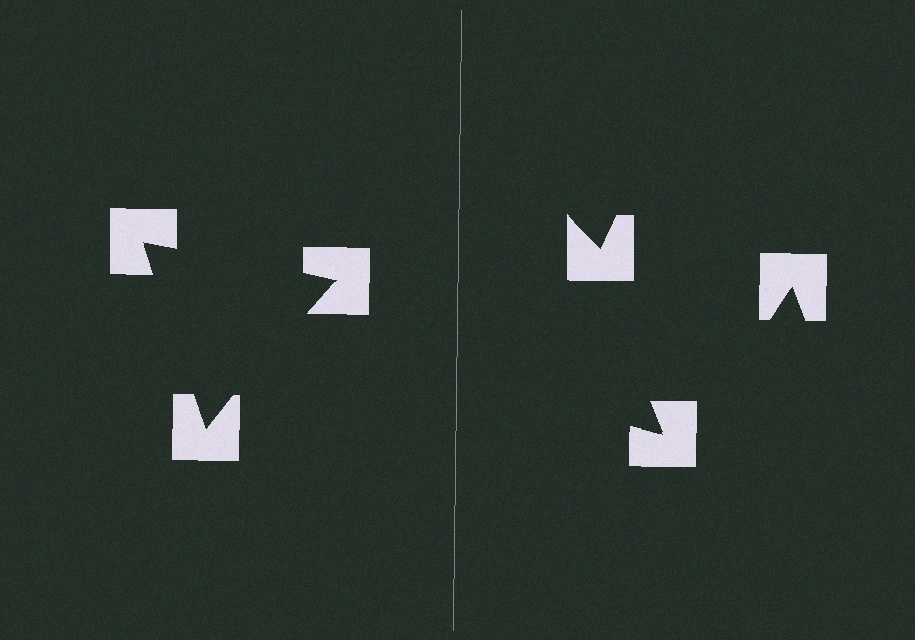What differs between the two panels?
The notched squares are positioned identically on both sides; only the wedge orientations differ. On the left they align to a triangle; on the right they are misaligned.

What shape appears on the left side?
An illusory triangle.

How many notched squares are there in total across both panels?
6 — 3 on each side.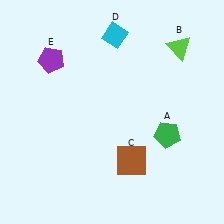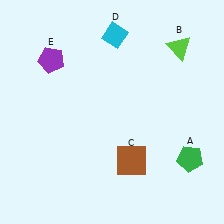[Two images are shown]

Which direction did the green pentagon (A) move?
The green pentagon (A) moved down.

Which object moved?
The green pentagon (A) moved down.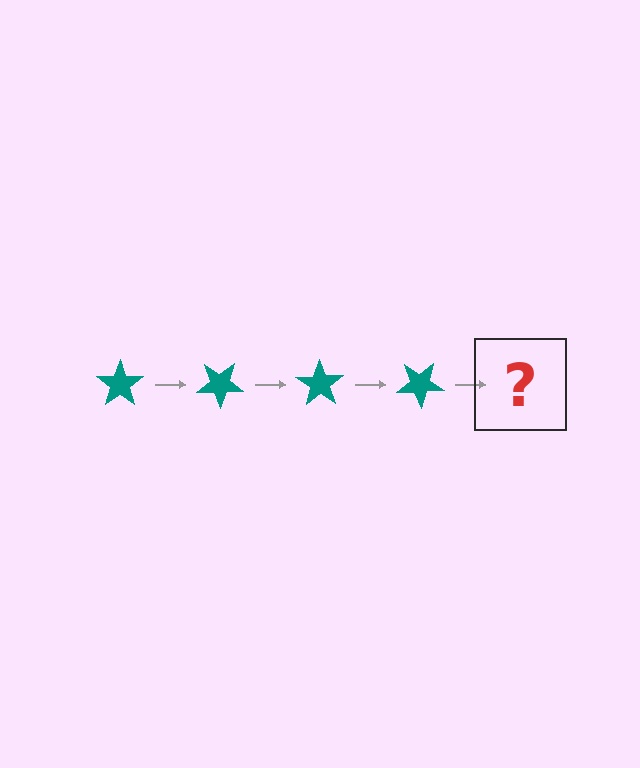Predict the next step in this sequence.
The next step is a teal star rotated 140 degrees.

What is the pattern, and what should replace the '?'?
The pattern is that the star rotates 35 degrees each step. The '?' should be a teal star rotated 140 degrees.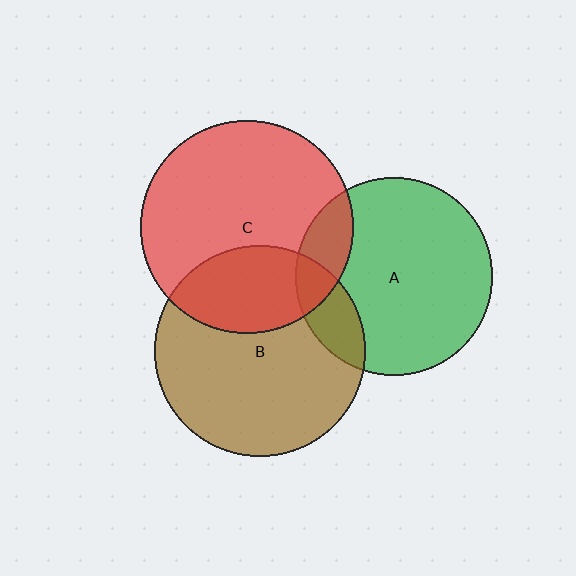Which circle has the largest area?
Circle C (red).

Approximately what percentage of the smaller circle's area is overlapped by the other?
Approximately 30%.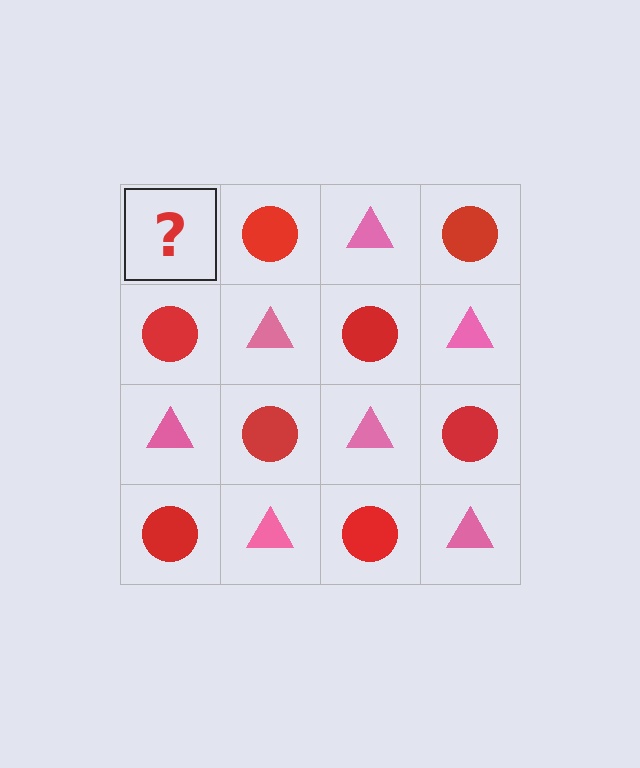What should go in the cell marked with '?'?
The missing cell should contain a pink triangle.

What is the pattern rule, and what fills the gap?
The rule is that it alternates pink triangle and red circle in a checkerboard pattern. The gap should be filled with a pink triangle.